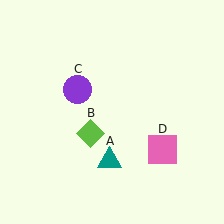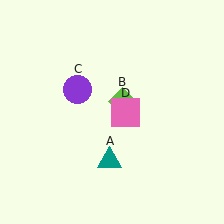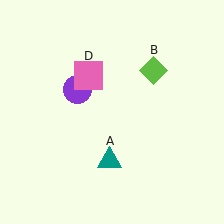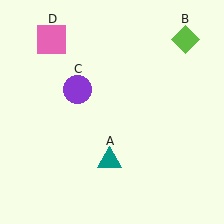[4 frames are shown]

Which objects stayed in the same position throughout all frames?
Teal triangle (object A) and purple circle (object C) remained stationary.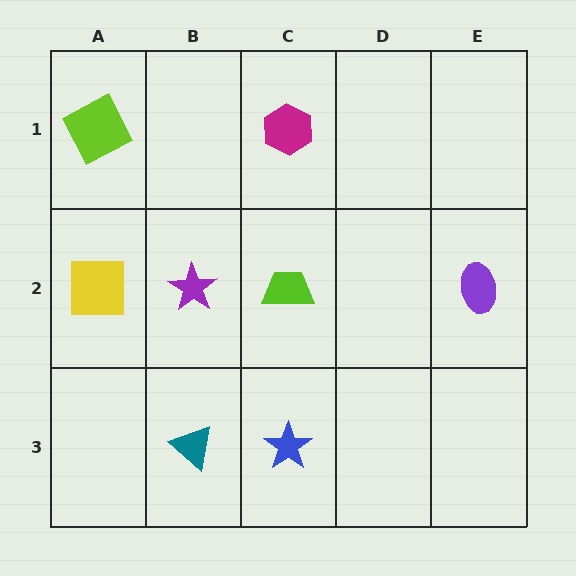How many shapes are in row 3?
2 shapes.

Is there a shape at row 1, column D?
No, that cell is empty.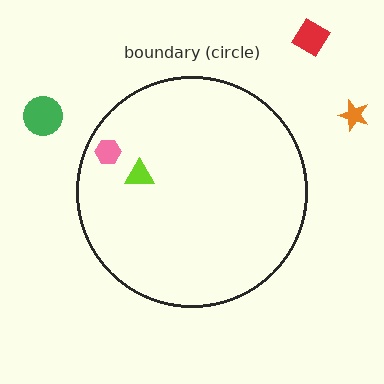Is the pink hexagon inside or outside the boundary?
Inside.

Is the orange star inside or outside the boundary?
Outside.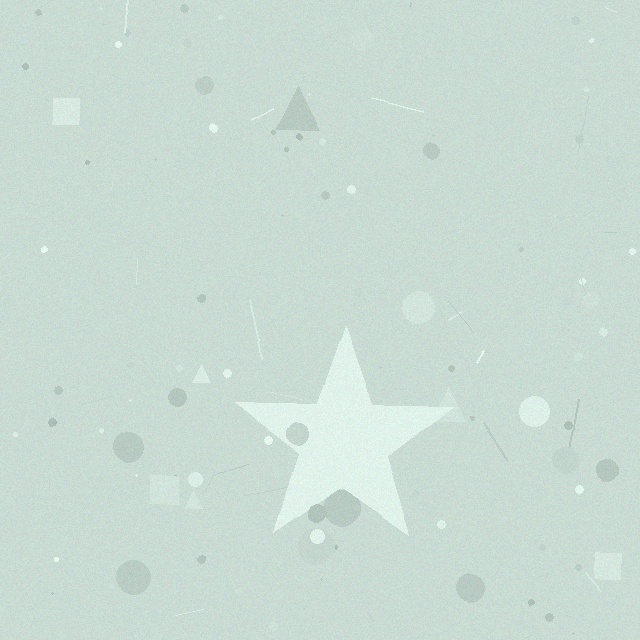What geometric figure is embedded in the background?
A star is embedded in the background.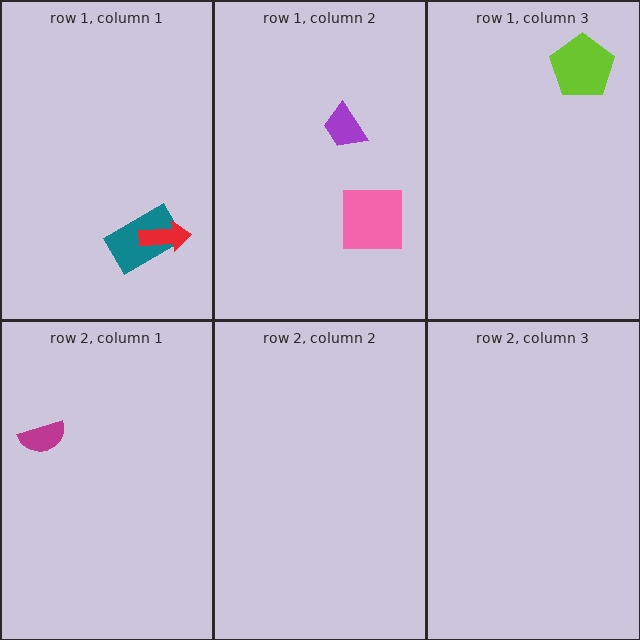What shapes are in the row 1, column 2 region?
The purple trapezoid, the pink square.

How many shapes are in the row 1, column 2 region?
2.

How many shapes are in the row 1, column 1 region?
2.